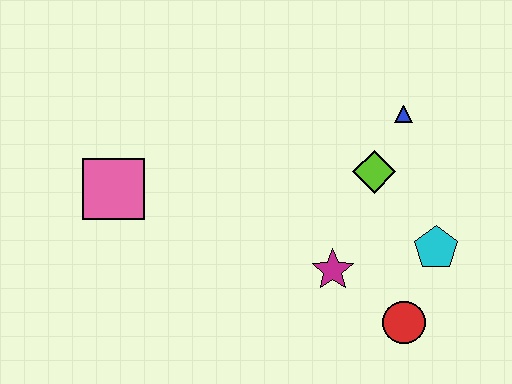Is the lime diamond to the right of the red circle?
No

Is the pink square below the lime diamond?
Yes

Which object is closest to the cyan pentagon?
The red circle is closest to the cyan pentagon.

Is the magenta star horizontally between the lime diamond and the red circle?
No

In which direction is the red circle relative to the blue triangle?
The red circle is below the blue triangle.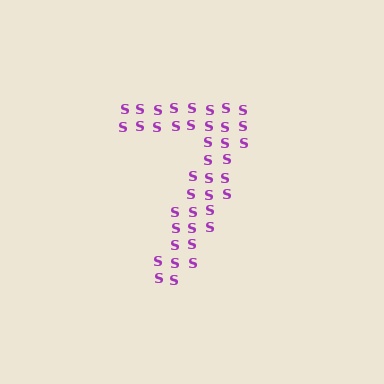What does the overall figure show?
The overall figure shows the digit 7.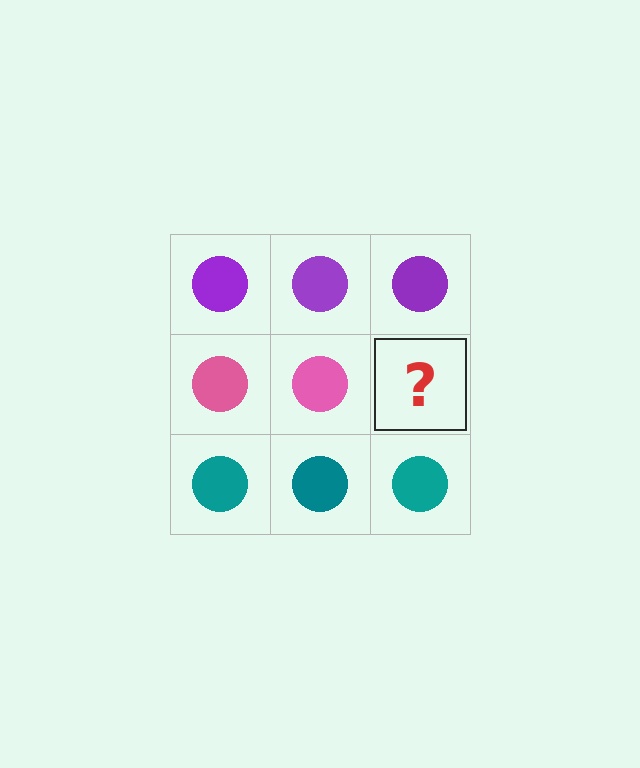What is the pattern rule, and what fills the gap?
The rule is that each row has a consistent color. The gap should be filled with a pink circle.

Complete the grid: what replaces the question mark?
The question mark should be replaced with a pink circle.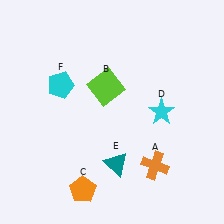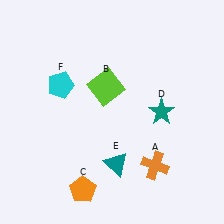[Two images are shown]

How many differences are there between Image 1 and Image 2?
There is 1 difference between the two images.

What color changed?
The star (D) changed from cyan in Image 1 to teal in Image 2.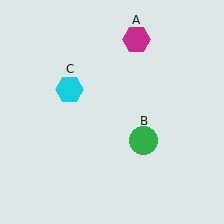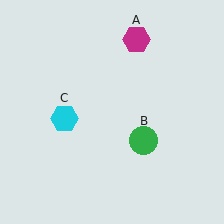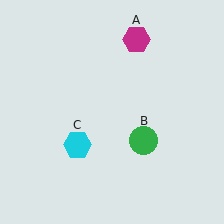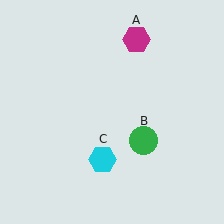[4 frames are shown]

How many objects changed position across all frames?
1 object changed position: cyan hexagon (object C).